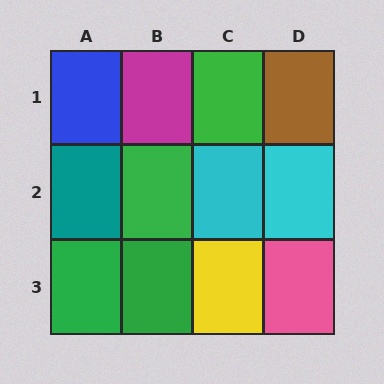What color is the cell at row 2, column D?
Cyan.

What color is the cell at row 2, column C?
Cyan.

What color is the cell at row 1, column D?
Brown.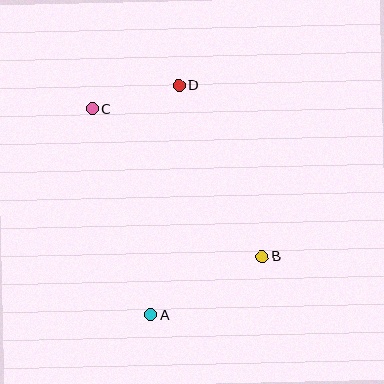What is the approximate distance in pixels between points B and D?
The distance between B and D is approximately 190 pixels.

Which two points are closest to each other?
Points C and D are closest to each other.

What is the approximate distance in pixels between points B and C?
The distance between B and C is approximately 225 pixels.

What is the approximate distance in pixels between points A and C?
The distance between A and C is approximately 214 pixels.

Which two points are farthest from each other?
Points A and D are farthest from each other.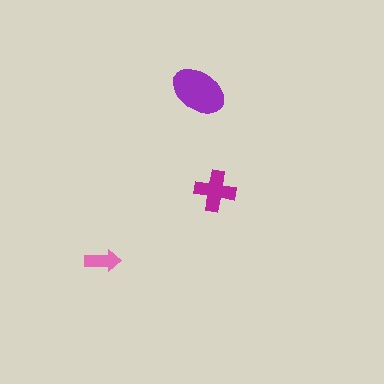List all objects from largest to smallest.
The purple ellipse, the magenta cross, the pink arrow.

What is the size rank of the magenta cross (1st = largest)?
2nd.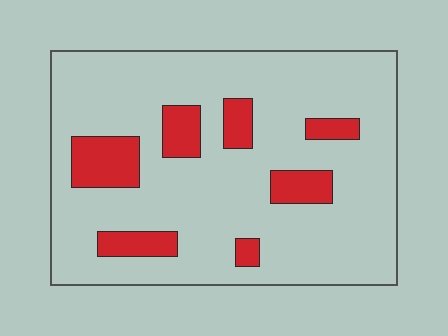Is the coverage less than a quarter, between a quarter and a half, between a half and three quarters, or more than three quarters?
Less than a quarter.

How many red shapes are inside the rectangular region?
7.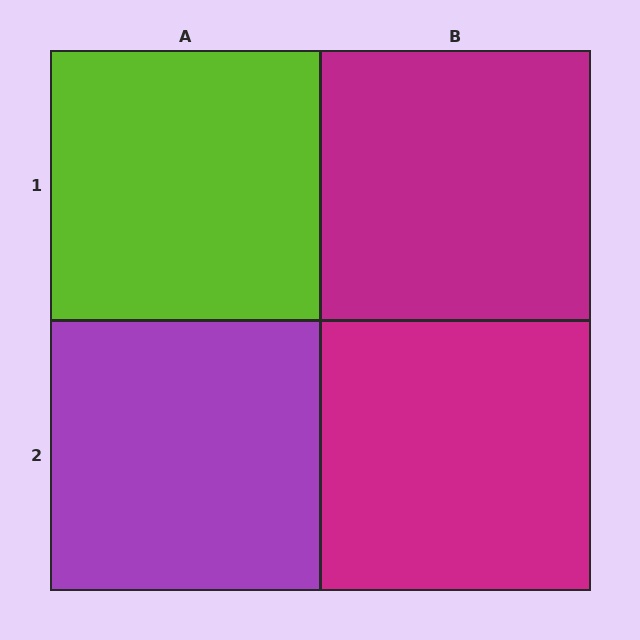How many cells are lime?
1 cell is lime.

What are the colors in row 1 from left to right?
Lime, magenta.